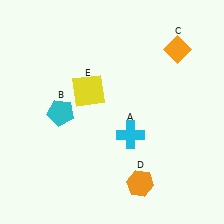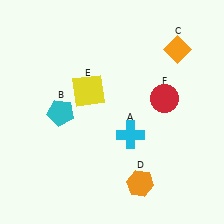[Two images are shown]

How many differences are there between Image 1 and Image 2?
There is 1 difference between the two images.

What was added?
A red circle (F) was added in Image 2.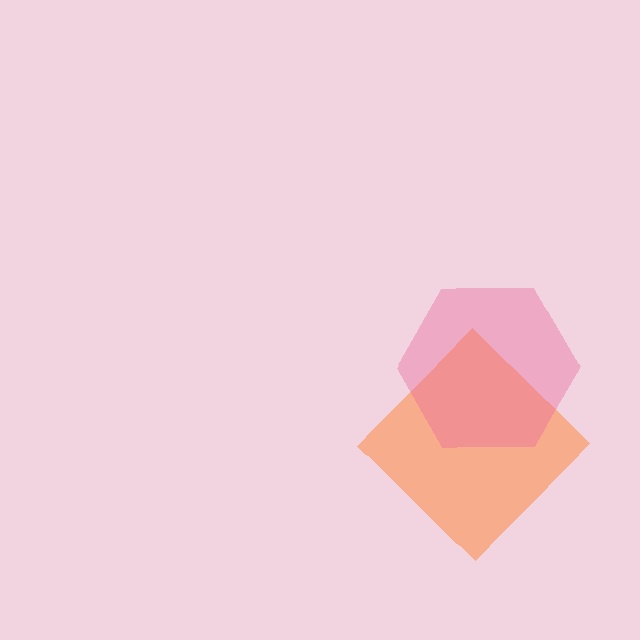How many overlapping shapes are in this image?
There are 2 overlapping shapes in the image.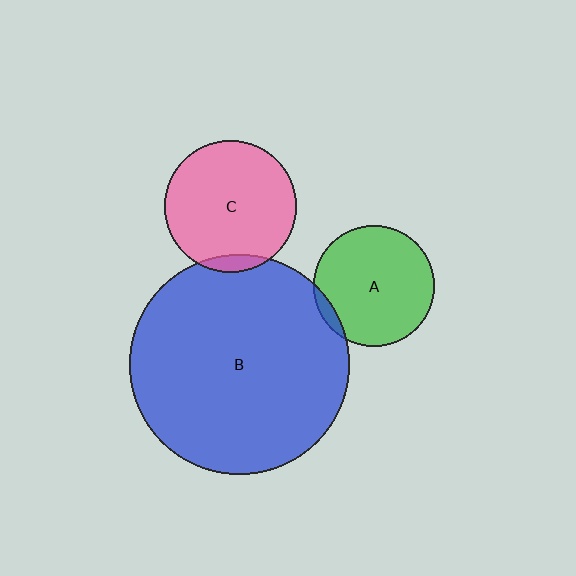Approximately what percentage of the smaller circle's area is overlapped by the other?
Approximately 5%.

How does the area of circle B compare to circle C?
Approximately 2.8 times.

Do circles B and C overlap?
Yes.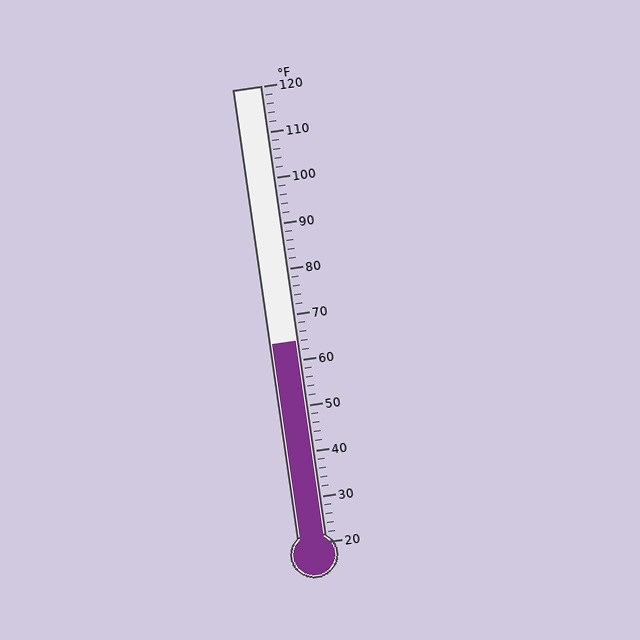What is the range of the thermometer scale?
The thermometer scale ranges from 20°F to 120°F.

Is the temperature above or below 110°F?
The temperature is below 110°F.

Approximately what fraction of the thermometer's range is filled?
The thermometer is filled to approximately 45% of its range.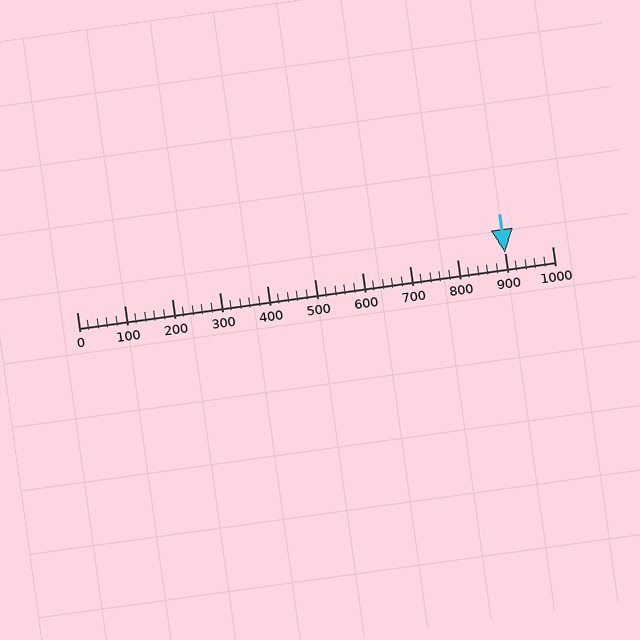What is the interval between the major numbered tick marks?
The major tick marks are spaced 100 units apart.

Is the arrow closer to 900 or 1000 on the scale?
The arrow is closer to 900.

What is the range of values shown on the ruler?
The ruler shows values from 0 to 1000.